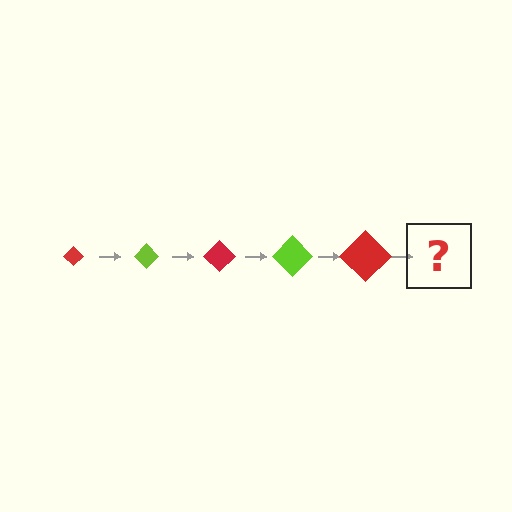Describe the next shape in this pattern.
It should be a lime diamond, larger than the previous one.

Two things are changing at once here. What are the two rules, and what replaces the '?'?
The two rules are that the diamond grows larger each step and the color cycles through red and lime. The '?' should be a lime diamond, larger than the previous one.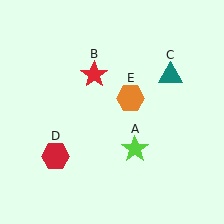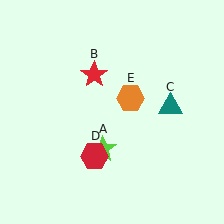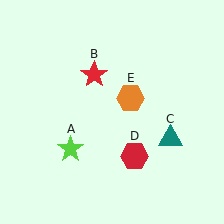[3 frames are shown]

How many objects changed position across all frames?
3 objects changed position: lime star (object A), teal triangle (object C), red hexagon (object D).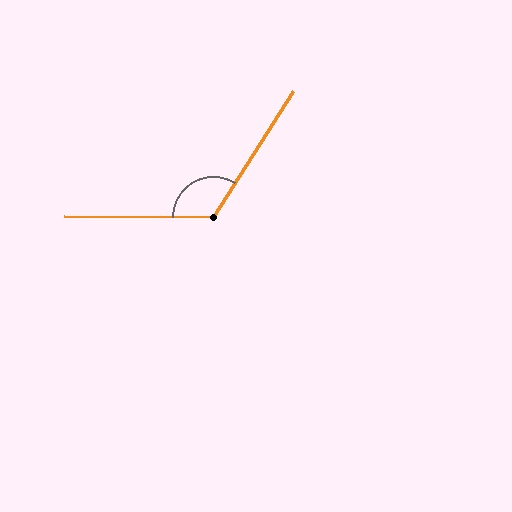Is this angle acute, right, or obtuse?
It is obtuse.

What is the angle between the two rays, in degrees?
Approximately 122 degrees.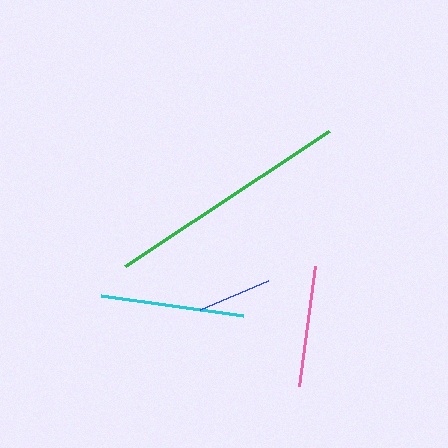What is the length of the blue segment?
The blue segment is approximately 74 pixels long.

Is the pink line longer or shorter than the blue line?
The pink line is longer than the blue line.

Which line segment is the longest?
The green line is the longest at approximately 244 pixels.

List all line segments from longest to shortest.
From longest to shortest: green, cyan, pink, blue.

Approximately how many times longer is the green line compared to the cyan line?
The green line is approximately 1.7 times the length of the cyan line.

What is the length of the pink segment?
The pink segment is approximately 121 pixels long.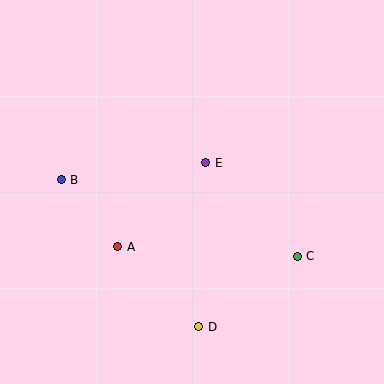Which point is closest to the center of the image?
Point E at (206, 163) is closest to the center.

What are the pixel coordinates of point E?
Point E is at (206, 163).